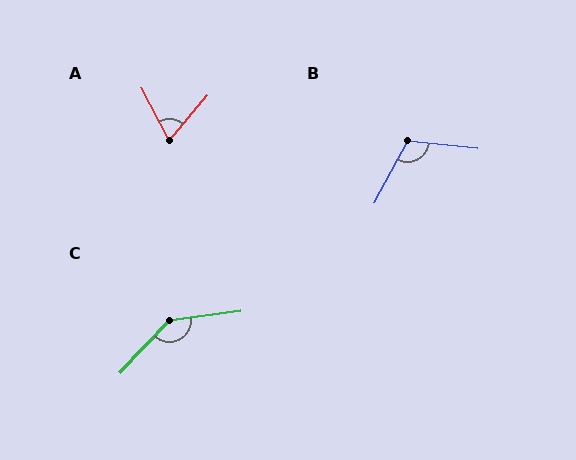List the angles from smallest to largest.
A (68°), B (112°), C (141°).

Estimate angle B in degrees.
Approximately 112 degrees.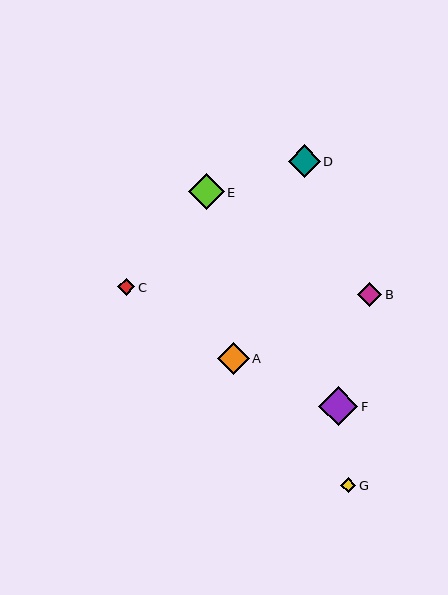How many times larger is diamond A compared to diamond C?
Diamond A is approximately 1.9 times the size of diamond C.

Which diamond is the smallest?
Diamond G is the smallest with a size of approximately 15 pixels.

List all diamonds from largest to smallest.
From largest to smallest: F, E, D, A, B, C, G.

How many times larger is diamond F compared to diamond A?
Diamond F is approximately 1.3 times the size of diamond A.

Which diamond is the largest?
Diamond F is the largest with a size of approximately 39 pixels.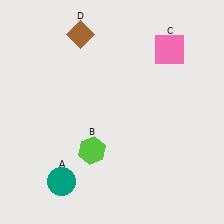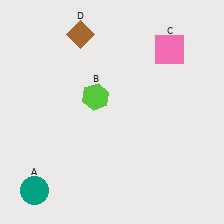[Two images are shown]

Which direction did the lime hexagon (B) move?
The lime hexagon (B) moved up.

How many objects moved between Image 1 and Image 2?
2 objects moved between the two images.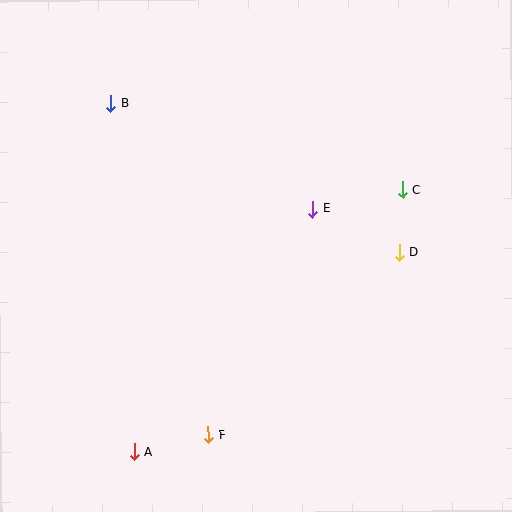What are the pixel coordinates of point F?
Point F is at (208, 435).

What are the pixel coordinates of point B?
Point B is at (110, 104).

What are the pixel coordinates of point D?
Point D is at (399, 252).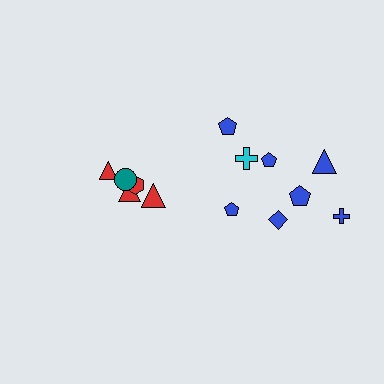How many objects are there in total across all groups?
There are 13 objects.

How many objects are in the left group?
There are 5 objects.